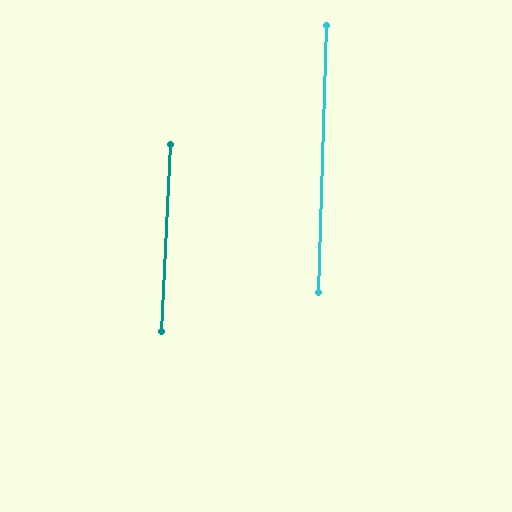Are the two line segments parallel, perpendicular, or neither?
Parallel — their directions differ by only 1.2°.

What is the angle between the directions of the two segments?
Approximately 1 degree.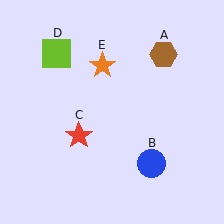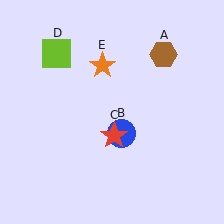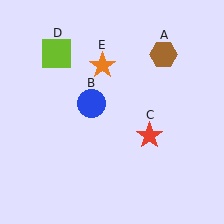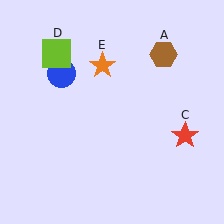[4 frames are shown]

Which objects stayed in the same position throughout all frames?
Brown hexagon (object A) and lime square (object D) and orange star (object E) remained stationary.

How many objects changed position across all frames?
2 objects changed position: blue circle (object B), red star (object C).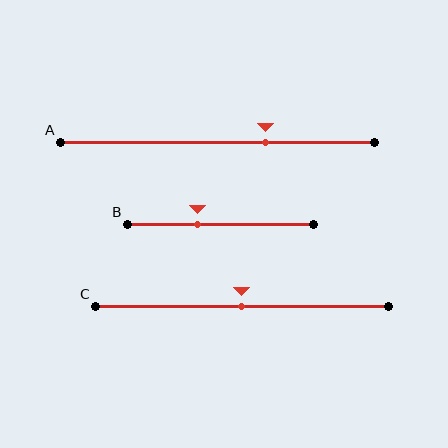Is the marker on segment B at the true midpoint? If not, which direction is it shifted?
No, the marker on segment B is shifted to the left by about 12% of the segment length.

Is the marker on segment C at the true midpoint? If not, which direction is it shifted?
Yes, the marker on segment C is at the true midpoint.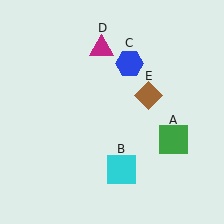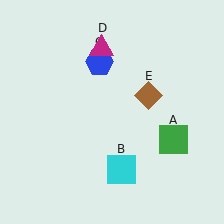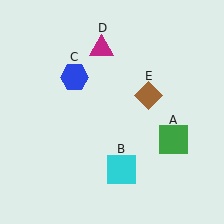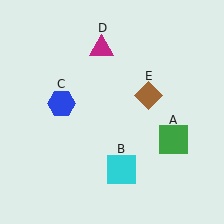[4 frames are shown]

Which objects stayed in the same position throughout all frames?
Green square (object A) and cyan square (object B) and magenta triangle (object D) and brown diamond (object E) remained stationary.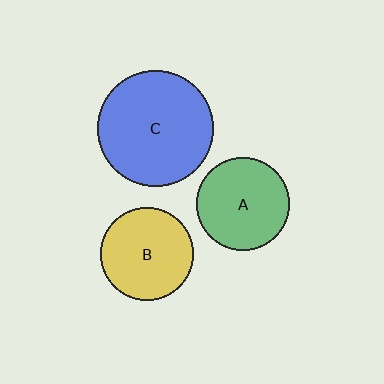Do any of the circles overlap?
No, none of the circles overlap.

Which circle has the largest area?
Circle C (blue).